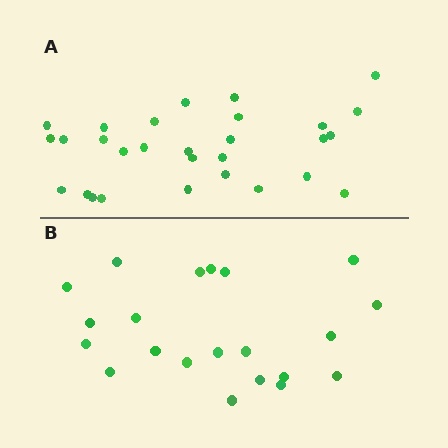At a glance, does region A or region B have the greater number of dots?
Region A (the top region) has more dots.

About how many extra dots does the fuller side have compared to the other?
Region A has roughly 8 or so more dots than region B.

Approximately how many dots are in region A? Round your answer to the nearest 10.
About 30 dots. (The exact count is 29, which rounds to 30.)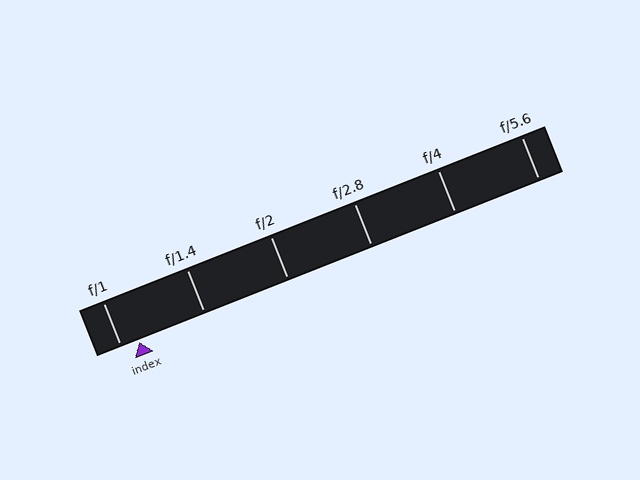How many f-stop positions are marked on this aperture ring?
There are 6 f-stop positions marked.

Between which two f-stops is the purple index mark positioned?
The index mark is between f/1 and f/1.4.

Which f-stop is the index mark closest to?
The index mark is closest to f/1.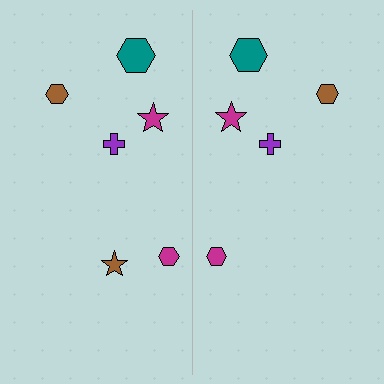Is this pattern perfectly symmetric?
No, the pattern is not perfectly symmetric. A brown star is missing from the right side.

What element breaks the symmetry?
A brown star is missing from the right side.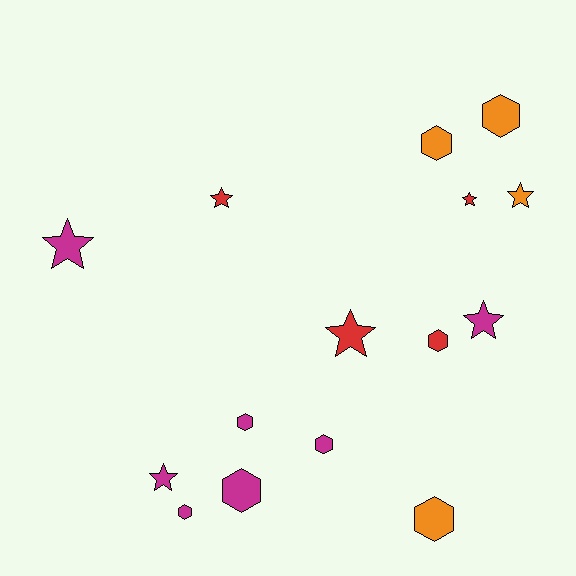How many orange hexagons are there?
There are 3 orange hexagons.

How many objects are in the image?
There are 15 objects.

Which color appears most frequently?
Magenta, with 7 objects.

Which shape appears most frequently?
Hexagon, with 8 objects.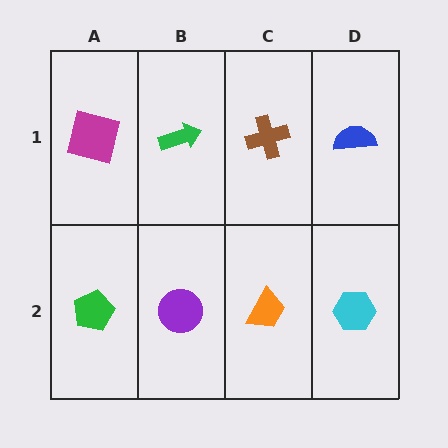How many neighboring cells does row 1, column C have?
3.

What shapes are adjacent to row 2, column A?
A magenta square (row 1, column A), a purple circle (row 2, column B).